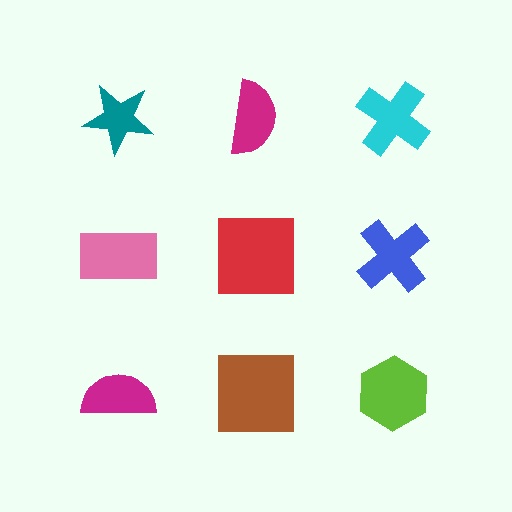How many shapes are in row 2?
3 shapes.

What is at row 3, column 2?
A brown square.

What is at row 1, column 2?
A magenta semicircle.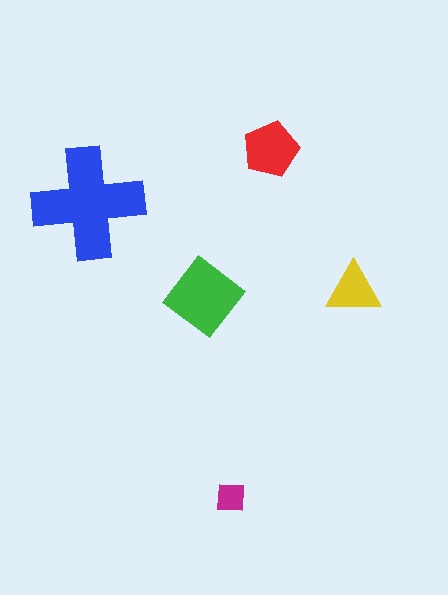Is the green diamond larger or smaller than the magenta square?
Larger.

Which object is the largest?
The blue cross.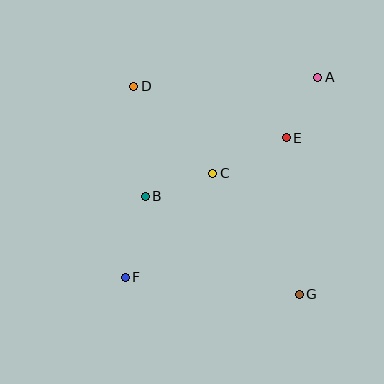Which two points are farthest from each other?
Points A and F are farthest from each other.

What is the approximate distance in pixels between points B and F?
The distance between B and F is approximately 83 pixels.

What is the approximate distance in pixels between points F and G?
The distance between F and G is approximately 175 pixels.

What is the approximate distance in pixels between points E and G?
The distance between E and G is approximately 157 pixels.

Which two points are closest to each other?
Points A and E are closest to each other.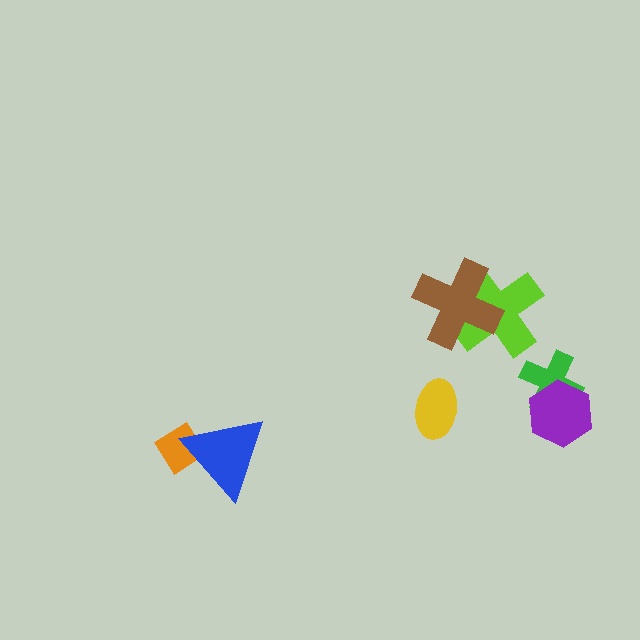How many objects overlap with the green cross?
1 object overlaps with the green cross.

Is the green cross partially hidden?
Yes, it is partially covered by another shape.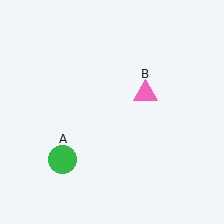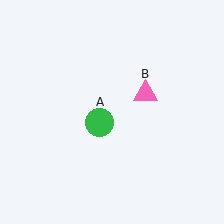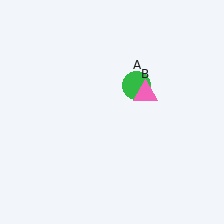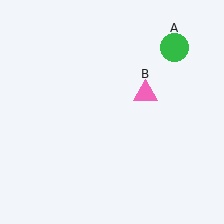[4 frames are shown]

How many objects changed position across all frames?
1 object changed position: green circle (object A).